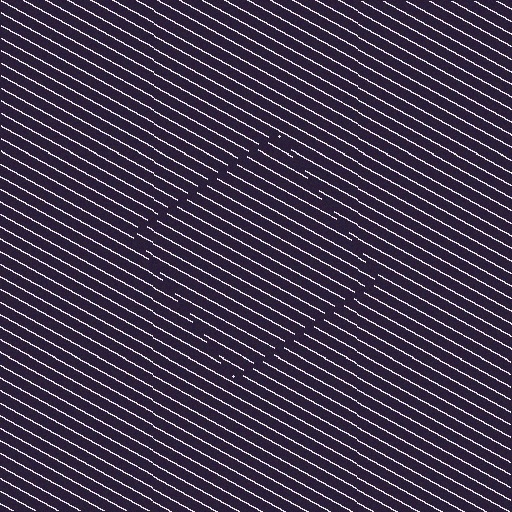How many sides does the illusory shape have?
4 sides — the line-ends trace a square.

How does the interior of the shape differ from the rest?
The interior of the shape contains the same grating, shifted by half a period — the contour is defined by the phase discontinuity where line-ends from the inner and outer gratings abut.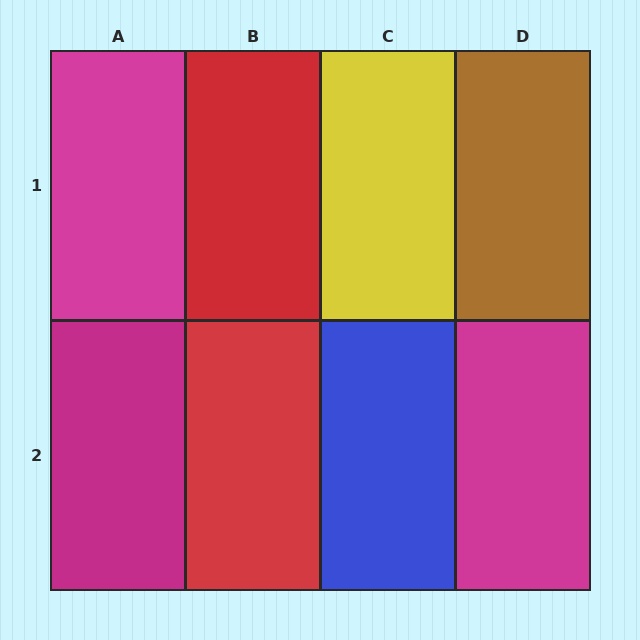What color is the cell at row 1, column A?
Magenta.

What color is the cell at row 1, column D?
Brown.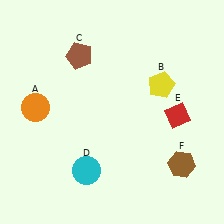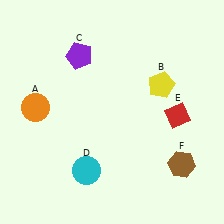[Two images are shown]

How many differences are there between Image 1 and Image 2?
There is 1 difference between the two images.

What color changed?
The pentagon (C) changed from brown in Image 1 to purple in Image 2.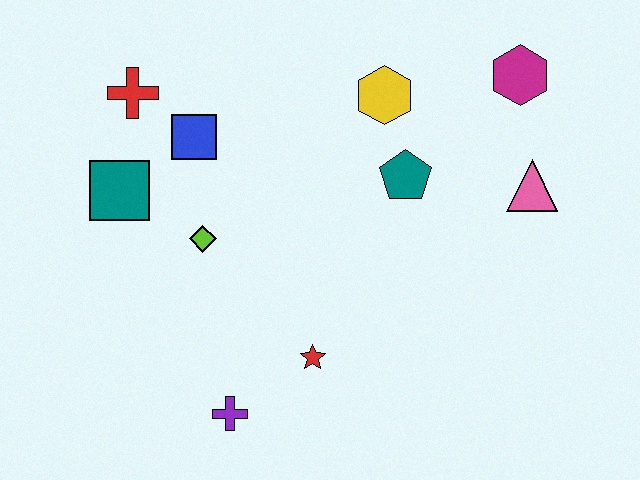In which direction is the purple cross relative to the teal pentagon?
The purple cross is below the teal pentagon.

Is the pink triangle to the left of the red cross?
No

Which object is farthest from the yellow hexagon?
The purple cross is farthest from the yellow hexagon.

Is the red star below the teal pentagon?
Yes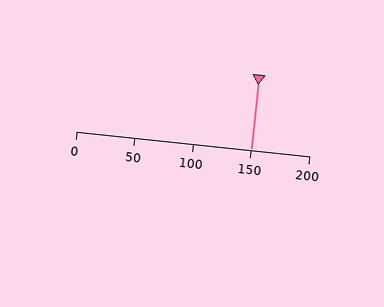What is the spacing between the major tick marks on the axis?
The major ticks are spaced 50 apart.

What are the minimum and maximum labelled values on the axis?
The axis runs from 0 to 200.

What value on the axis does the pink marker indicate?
The marker indicates approximately 150.